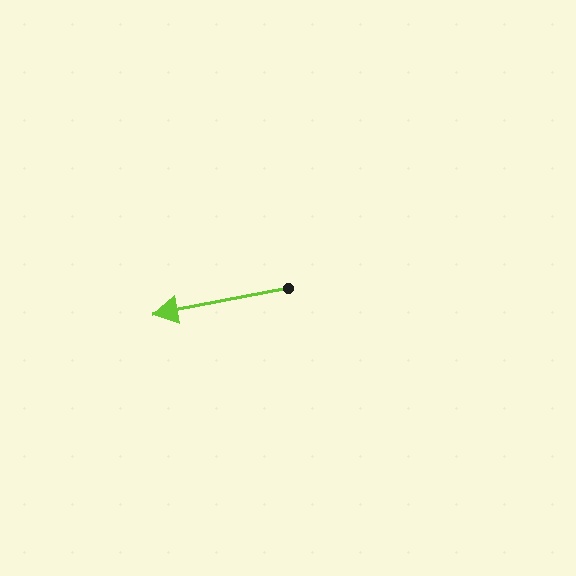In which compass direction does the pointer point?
West.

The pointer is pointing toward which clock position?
Roughly 9 o'clock.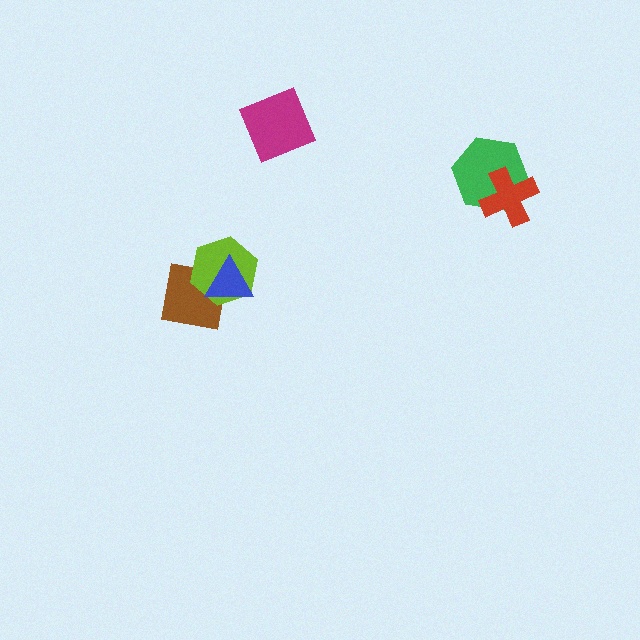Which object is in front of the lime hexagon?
The blue triangle is in front of the lime hexagon.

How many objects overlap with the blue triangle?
2 objects overlap with the blue triangle.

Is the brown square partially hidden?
Yes, it is partially covered by another shape.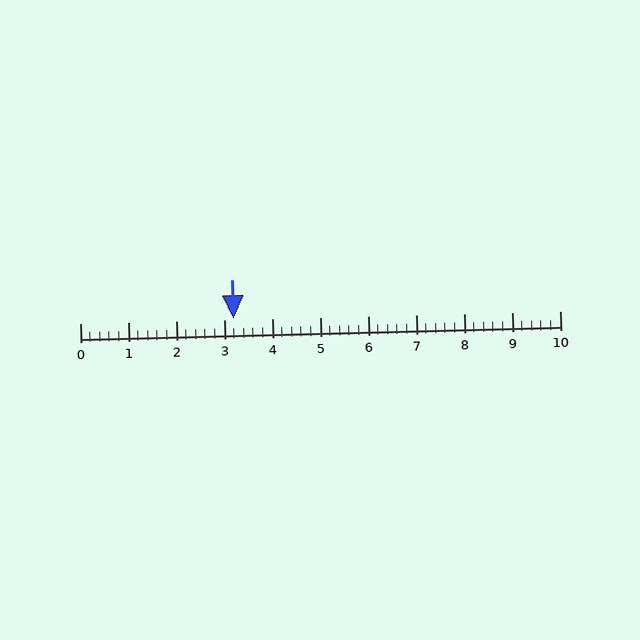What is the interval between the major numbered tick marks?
The major tick marks are spaced 1 units apart.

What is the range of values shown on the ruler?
The ruler shows values from 0 to 10.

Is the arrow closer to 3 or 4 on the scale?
The arrow is closer to 3.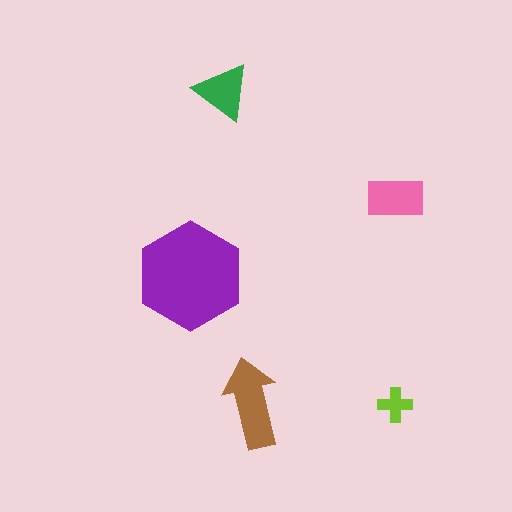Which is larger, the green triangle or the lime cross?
The green triangle.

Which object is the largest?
The purple hexagon.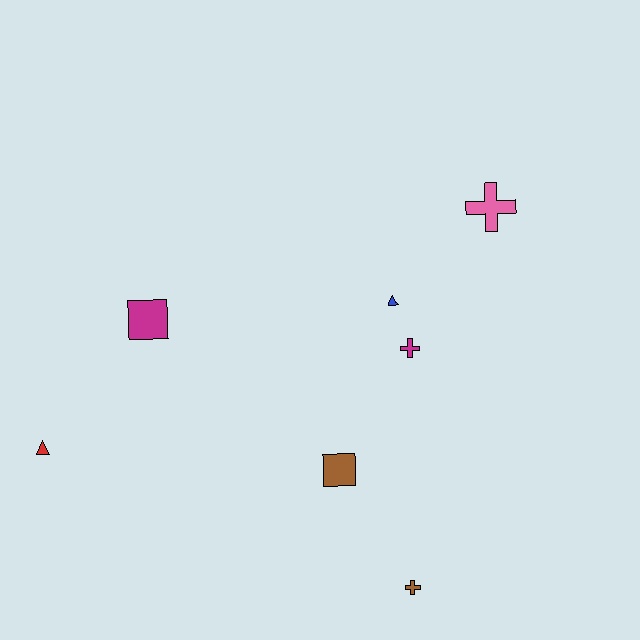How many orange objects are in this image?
There are no orange objects.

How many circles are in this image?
There are no circles.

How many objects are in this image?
There are 7 objects.